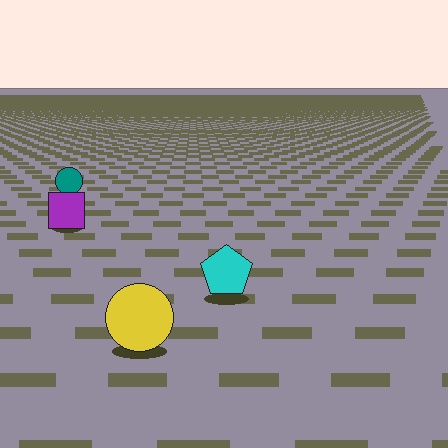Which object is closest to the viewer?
The yellow circle is closest. The texture marks near it are larger and more spread out.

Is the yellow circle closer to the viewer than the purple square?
Yes. The yellow circle is closer — you can tell from the texture gradient: the ground texture is coarser near it.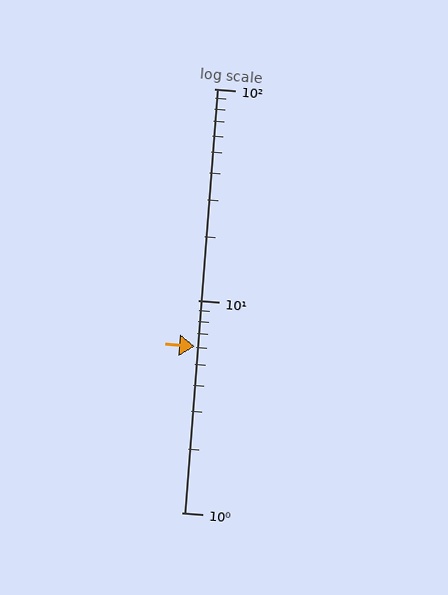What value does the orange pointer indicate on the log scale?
The pointer indicates approximately 6.1.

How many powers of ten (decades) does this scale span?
The scale spans 2 decades, from 1 to 100.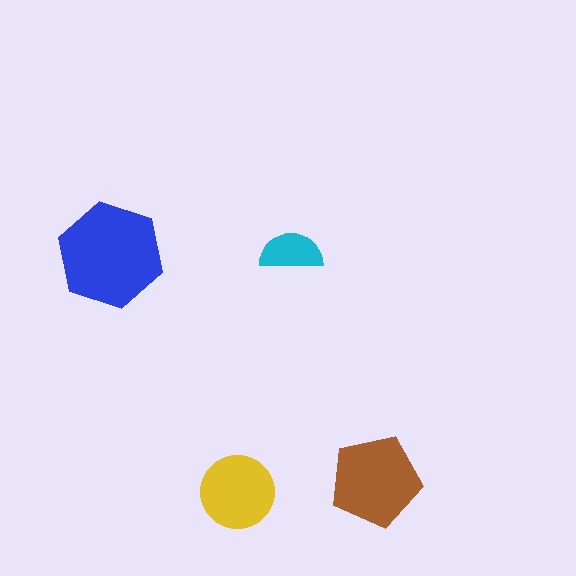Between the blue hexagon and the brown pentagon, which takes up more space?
The blue hexagon.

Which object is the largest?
The blue hexagon.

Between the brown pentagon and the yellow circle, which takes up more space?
The brown pentagon.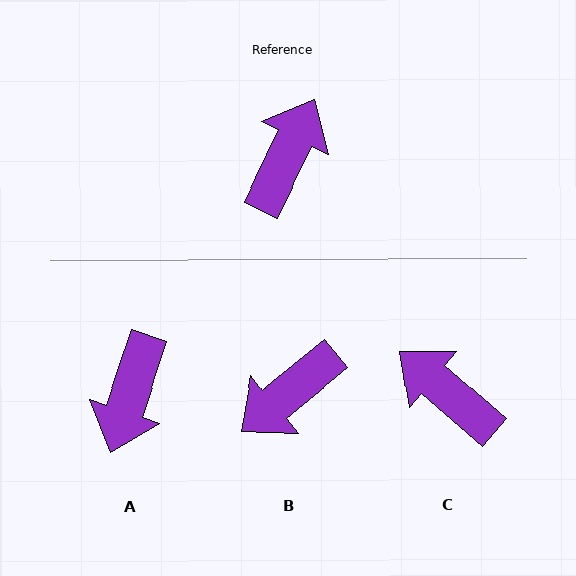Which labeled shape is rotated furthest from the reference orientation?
A, about 172 degrees away.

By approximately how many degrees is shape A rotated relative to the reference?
Approximately 172 degrees clockwise.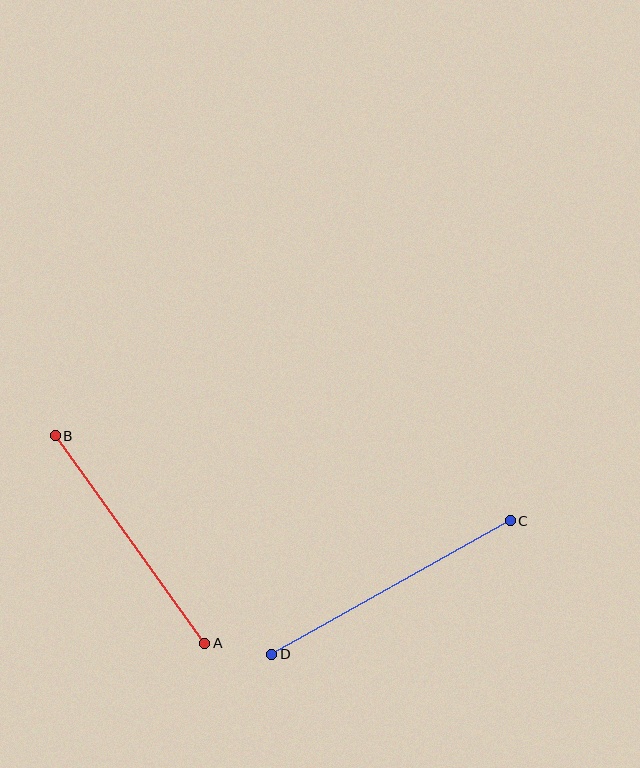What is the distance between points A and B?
The distance is approximately 256 pixels.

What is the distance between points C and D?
The distance is approximately 273 pixels.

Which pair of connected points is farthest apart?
Points C and D are farthest apart.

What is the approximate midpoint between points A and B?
The midpoint is at approximately (130, 540) pixels.